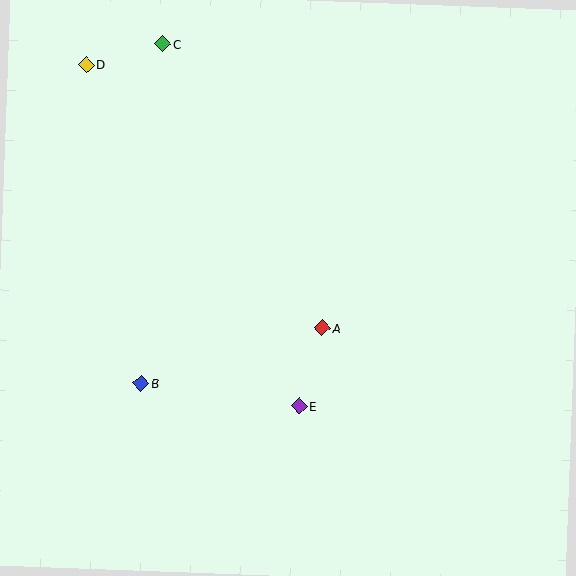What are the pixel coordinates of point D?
Point D is at (86, 65).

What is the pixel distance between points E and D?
The distance between E and D is 402 pixels.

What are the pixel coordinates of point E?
Point E is at (299, 406).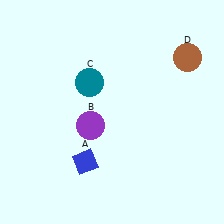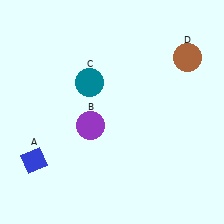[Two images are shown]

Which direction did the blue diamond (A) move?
The blue diamond (A) moved left.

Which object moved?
The blue diamond (A) moved left.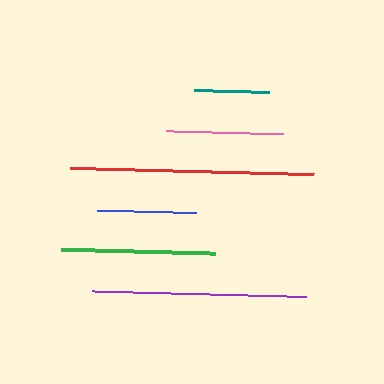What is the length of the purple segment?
The purple segment is approximately 214 pixels long.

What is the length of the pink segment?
The pink segment is approximately 117 pixels long.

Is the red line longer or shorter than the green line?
The red line is longer than the green line.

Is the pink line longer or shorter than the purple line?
The purple line is longer than the pink line.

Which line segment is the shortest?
The teal line is the shortest at approximately 74 pixels.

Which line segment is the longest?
The red line is the longest at approximately 244 pixels.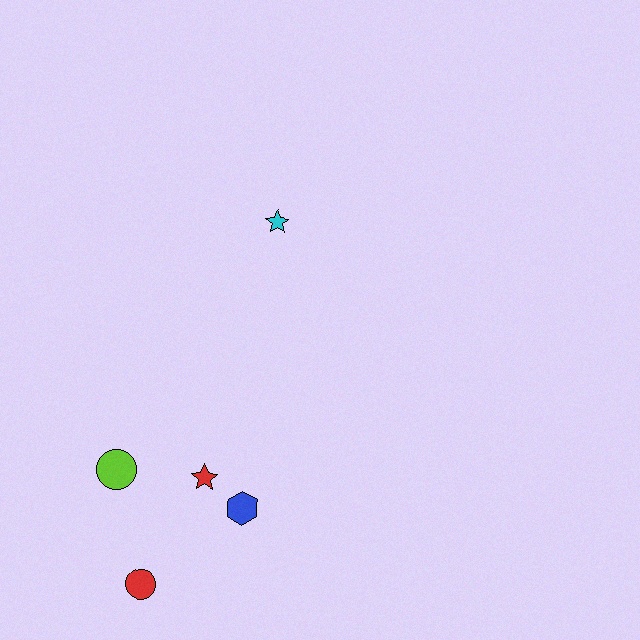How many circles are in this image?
There are 2 circles.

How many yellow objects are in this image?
There are no yellow objects.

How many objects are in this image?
There are 5 objects.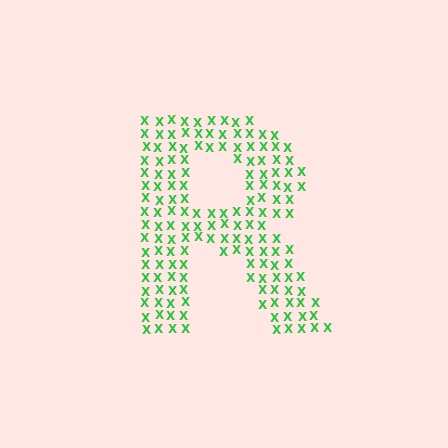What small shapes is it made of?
It is made of small letter X's.